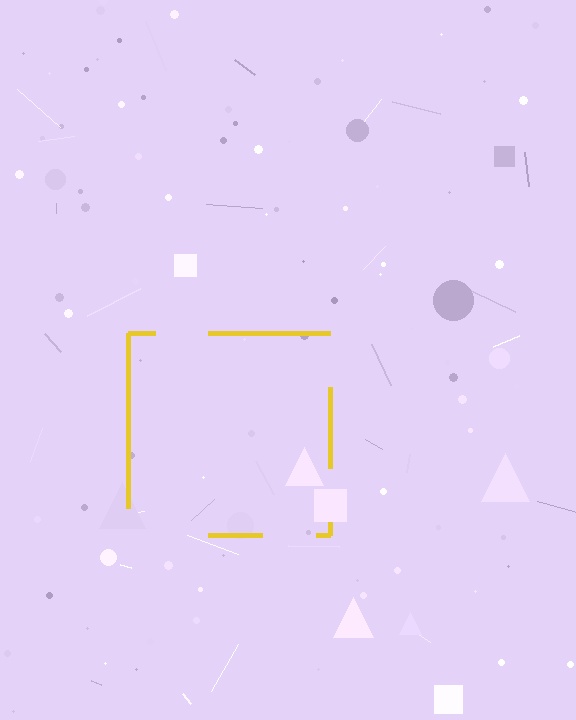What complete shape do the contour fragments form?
The contour fragments form a square.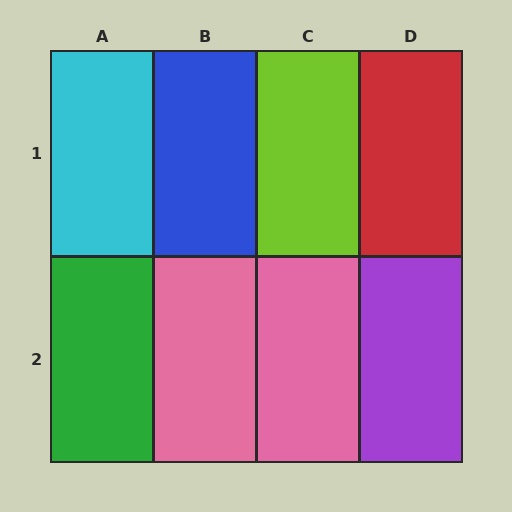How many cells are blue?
1 cell is blue.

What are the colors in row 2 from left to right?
Green, pink, pink, purple.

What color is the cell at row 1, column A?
Cyan.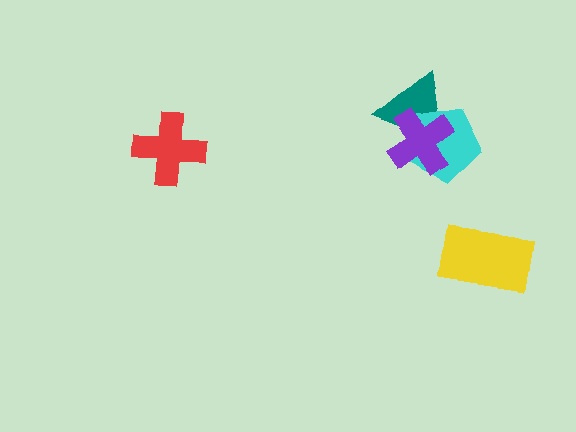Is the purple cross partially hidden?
No, no other shape covers it.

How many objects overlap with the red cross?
0 objects overlap with the red cross.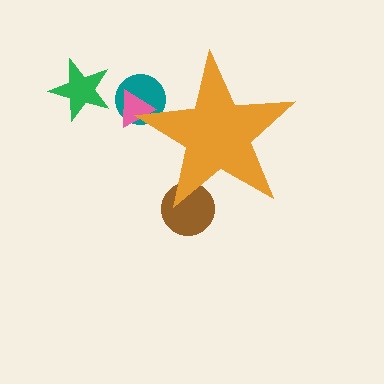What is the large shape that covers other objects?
An orange star.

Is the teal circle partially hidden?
Yes, the teal circle is partially hidden behind the orange star.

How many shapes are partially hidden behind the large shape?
3 shapes are partially hidden.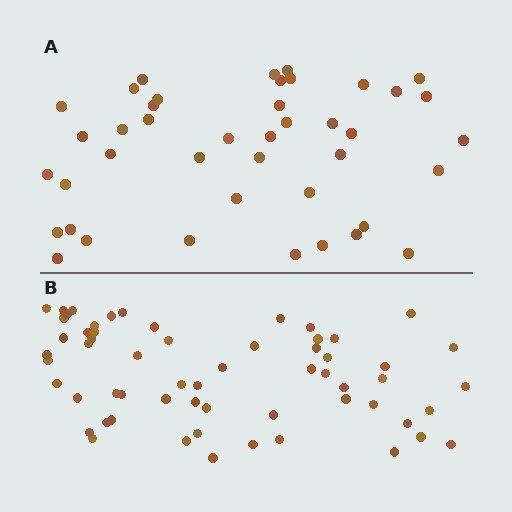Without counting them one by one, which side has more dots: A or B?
Region B (the bottom region) has more dots.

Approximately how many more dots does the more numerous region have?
Region B has approximately 20 more dots than region A.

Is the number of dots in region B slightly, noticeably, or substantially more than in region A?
Region B has noticeably more, but not dramatically so. The ratio is roughly 1.4 to 1.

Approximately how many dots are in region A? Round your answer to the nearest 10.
About 40 dots. (The exact count is 42, which rounds to 40.)